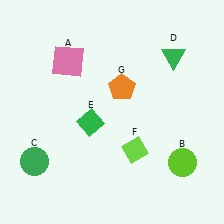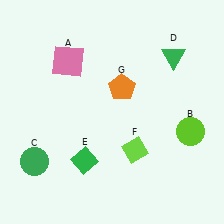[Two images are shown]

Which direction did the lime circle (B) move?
The lime circle (B) moved up.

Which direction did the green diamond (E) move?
The green diamond (E) moved down.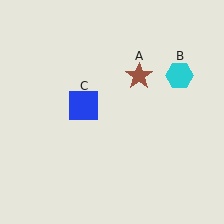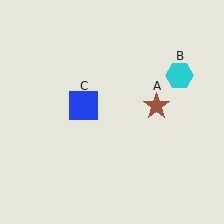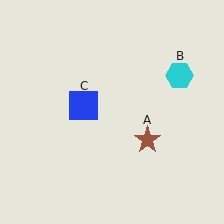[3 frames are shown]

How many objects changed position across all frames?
1 object changed position: brown star (object A).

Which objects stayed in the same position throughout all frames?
Cyan hexagon (object B) and blue square (object C) remained stationary.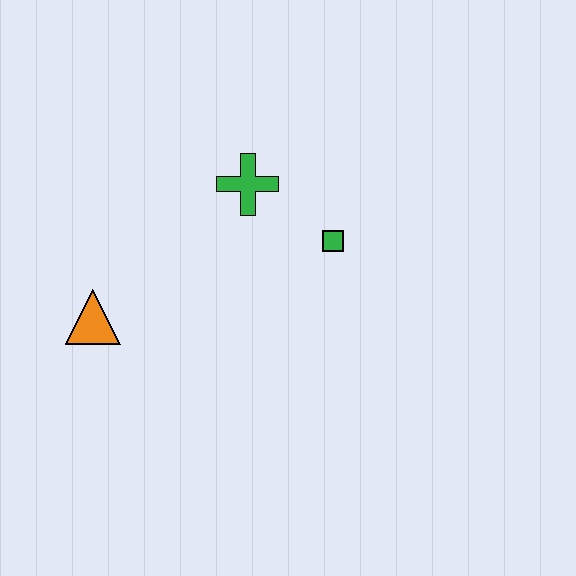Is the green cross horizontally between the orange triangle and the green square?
Yes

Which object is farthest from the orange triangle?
The green square is farthest from the orange triangle.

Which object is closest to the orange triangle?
The green cross is closest to the orange triangle.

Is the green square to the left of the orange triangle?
No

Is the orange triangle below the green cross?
Yes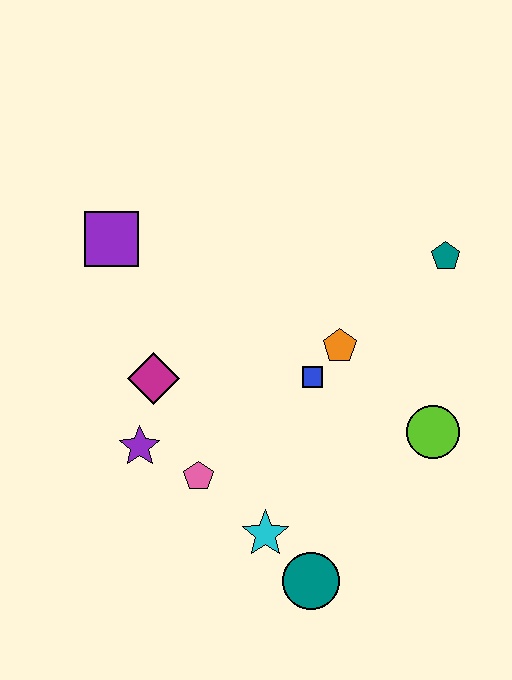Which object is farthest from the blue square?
The purple square is farthest from the blue square.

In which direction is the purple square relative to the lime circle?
The purple square is to the left of the lime circle.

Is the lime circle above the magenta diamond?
No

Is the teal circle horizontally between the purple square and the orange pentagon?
Yes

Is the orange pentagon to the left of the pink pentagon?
No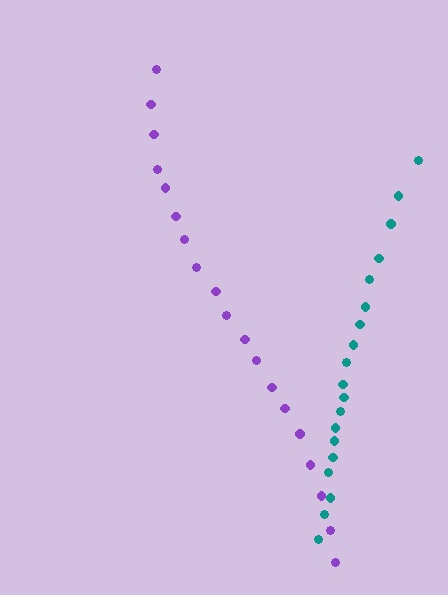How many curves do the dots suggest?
There are 2 distinct paths.